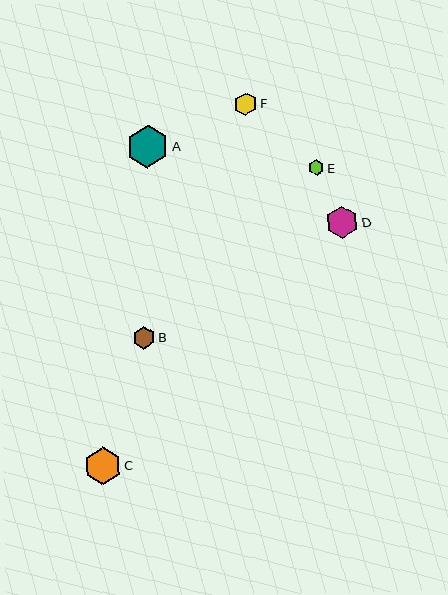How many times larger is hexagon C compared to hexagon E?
Hexagon C is approximately 2.4 times the size of hexagon E.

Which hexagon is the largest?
Hexagon A is the largest with a size of approximately 42 pixels.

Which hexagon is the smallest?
Hexagon E is the smallest with a size of approximately 16 pixels.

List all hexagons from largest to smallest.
From largest to smallest: A, C, D, B, F, E.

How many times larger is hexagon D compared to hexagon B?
Hexagon D is approximately 1.4 times the size of hexagon B.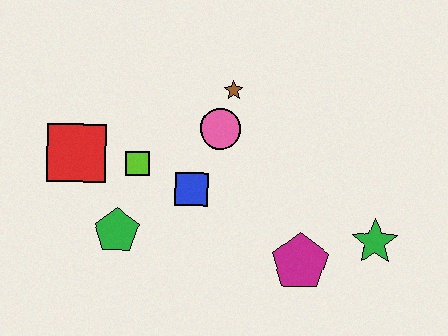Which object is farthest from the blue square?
The green star is farthest from the blue square.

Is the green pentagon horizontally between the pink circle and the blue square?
No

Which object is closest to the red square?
The lime square is closest to the red square.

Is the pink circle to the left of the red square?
No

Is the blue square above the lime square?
No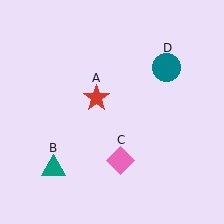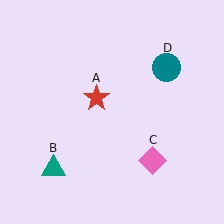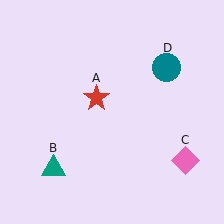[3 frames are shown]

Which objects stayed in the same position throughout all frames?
Red star (object A) and teal triangle (object B) and teal circle (object D) remained stationary.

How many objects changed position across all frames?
1 object changed position: pink diamond (object C).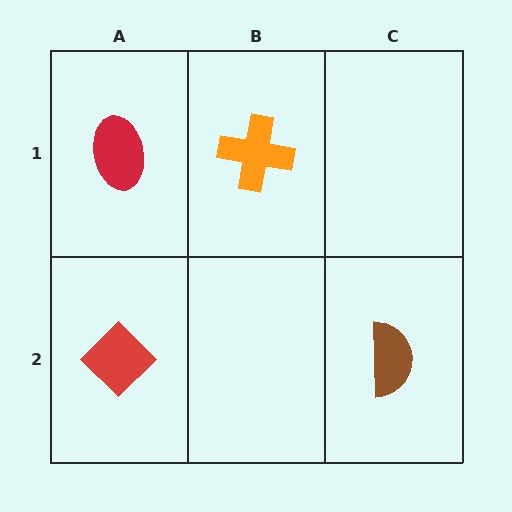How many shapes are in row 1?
2 shapes.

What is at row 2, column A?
A red diamond.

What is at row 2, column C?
A brown semicircle.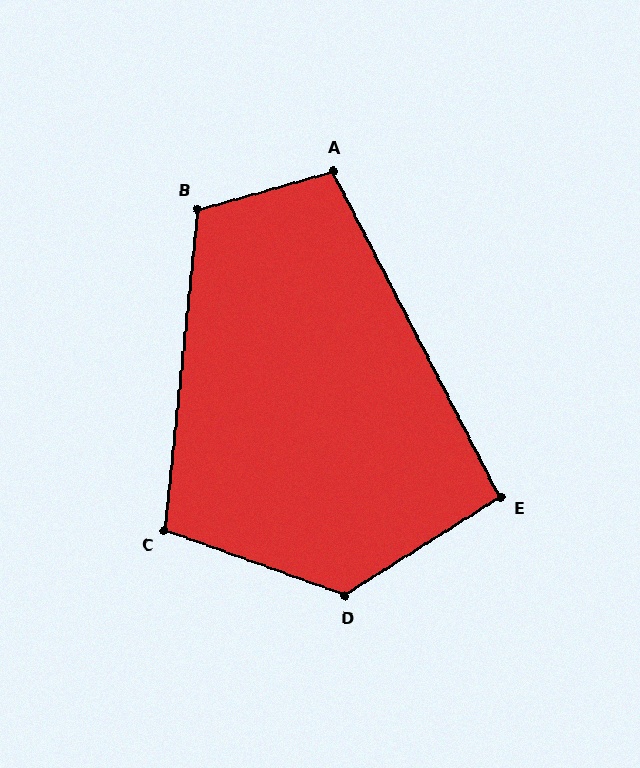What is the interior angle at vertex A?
Approximately 101 degrees (obtuse).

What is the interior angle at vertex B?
Approximately 112 degrees (obtuse).